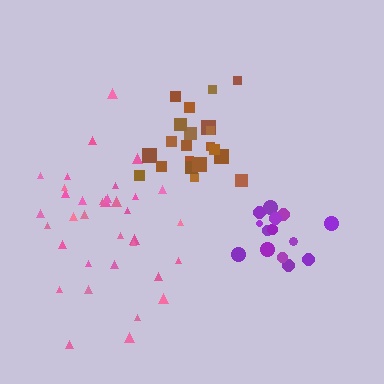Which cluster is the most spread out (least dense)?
Pink.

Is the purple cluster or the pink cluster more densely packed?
Purple.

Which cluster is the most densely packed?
Brown.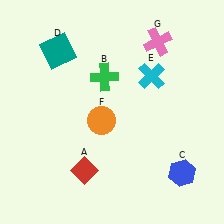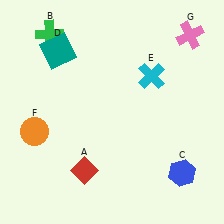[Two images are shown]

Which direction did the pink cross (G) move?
The pink cross (G) moved right.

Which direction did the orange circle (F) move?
The orange circle (F) moved left.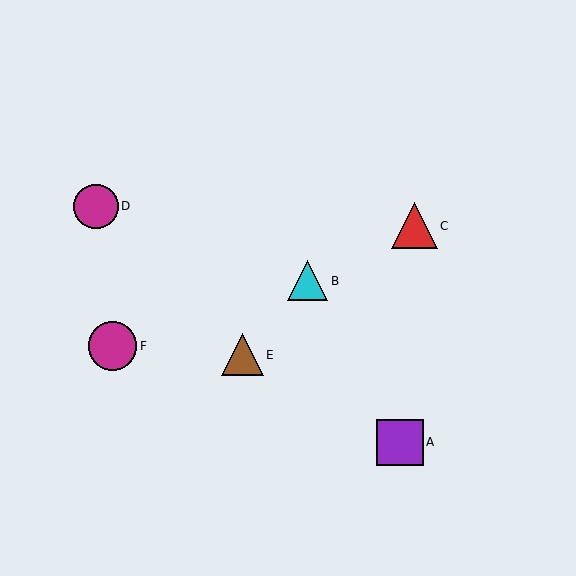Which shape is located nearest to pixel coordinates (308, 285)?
The cyan triangle (labeled B) at (307, 281) is nearest to that location.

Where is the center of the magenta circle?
The center of the magenta circle is at (113, 346).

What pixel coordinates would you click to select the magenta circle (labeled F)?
Click at (113, 346) to select the magenta circle F.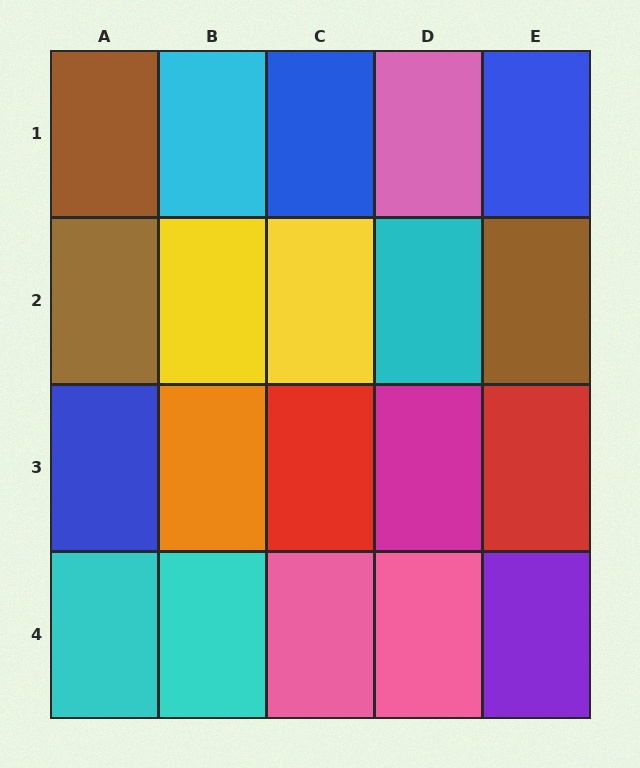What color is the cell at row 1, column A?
Brown.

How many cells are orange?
1 cell is orange.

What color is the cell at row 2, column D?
Cyan.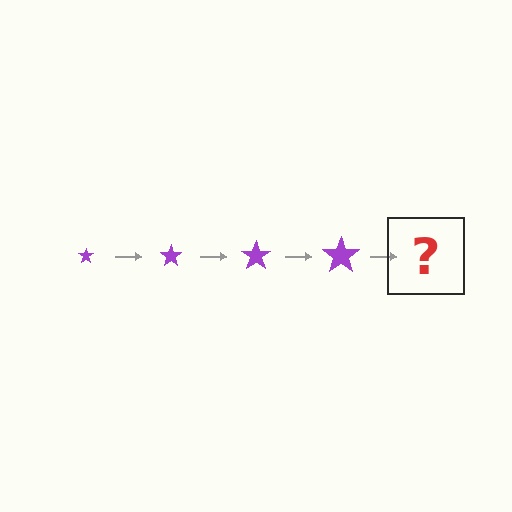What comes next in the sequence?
The next element should be a purple star, larger than the previous one.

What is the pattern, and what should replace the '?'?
The pattern is that the star gets progressively larger each step. The '?' should be a purple star, larger than the previous one.